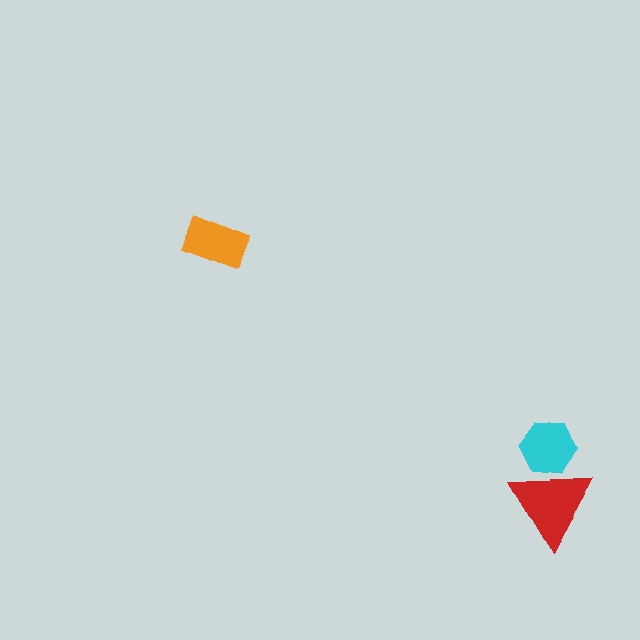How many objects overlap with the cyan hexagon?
1 object overlaps with the cyan hexagon.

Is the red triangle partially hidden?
No, no other shape covers it.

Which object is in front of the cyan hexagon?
The red triangle is in front of the cyan hexagon.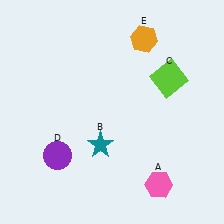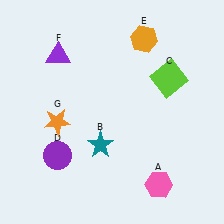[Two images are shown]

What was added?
A purple triangle (F), an orange star (G) were added in Image 2.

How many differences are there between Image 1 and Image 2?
There are 2 differences between the two images.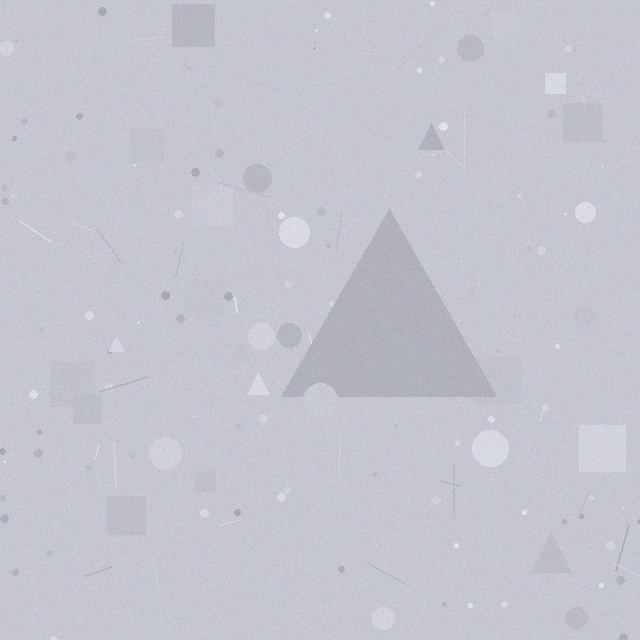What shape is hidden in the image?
A triangle is hidden in the image.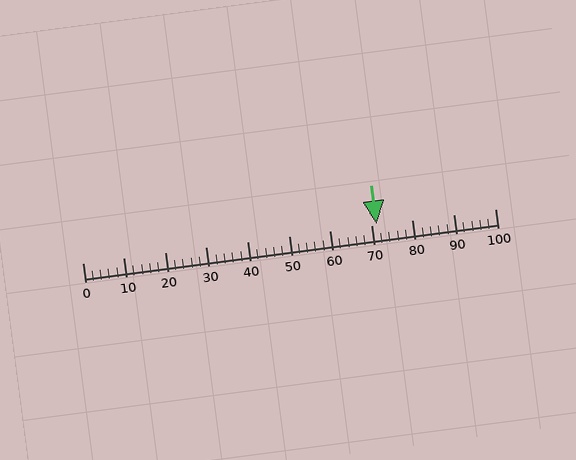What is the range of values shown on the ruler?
The ruler shows values from 0 to 100.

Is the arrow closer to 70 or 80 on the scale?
The arrow is closer to 70.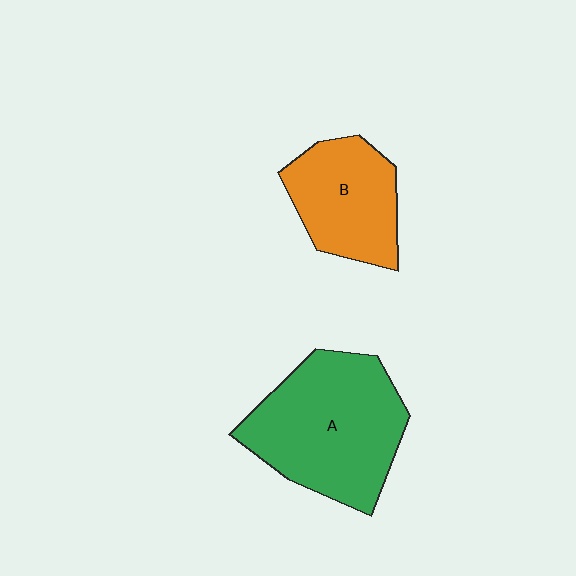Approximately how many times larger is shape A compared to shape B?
Approximately 1.6 times.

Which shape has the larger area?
Shape A (green).